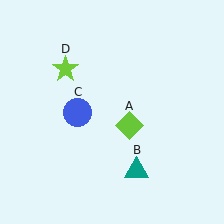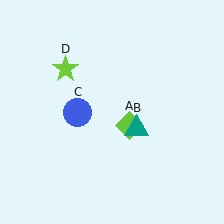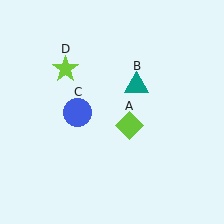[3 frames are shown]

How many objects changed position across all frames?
1 object changed position: teal triangle (object B).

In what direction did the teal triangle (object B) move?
The teal triangle (object B) moved up.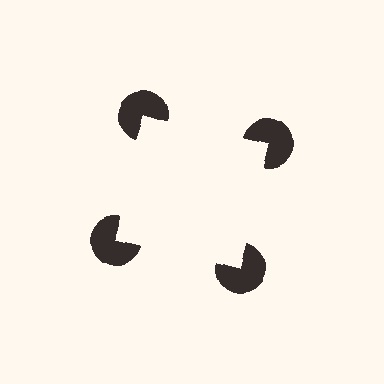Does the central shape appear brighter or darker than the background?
It typically appears slightly brighter than the background, even though no actual brightness change is drawn.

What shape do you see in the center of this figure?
An illusory square — its edges are inferred from the aligned wedge cuts in the pac-man discs, not physically drawn.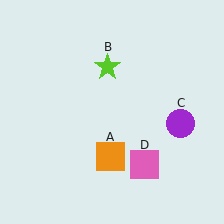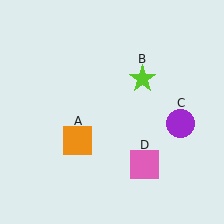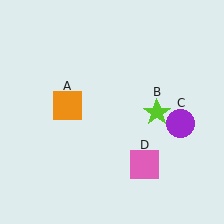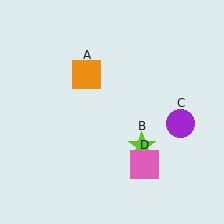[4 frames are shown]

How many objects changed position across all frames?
2 objects changed position: orange square (object A), lime star (object B).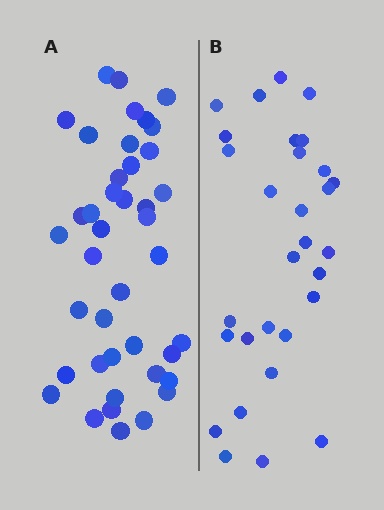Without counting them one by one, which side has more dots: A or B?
Region A (the left region) has more dots.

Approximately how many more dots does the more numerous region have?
Region A has roughly 12 or so more dots than region B.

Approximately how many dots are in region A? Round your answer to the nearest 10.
About 40 dots. (The exact count is 41, which rounds to 40.)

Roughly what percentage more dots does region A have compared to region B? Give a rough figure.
About 35% more.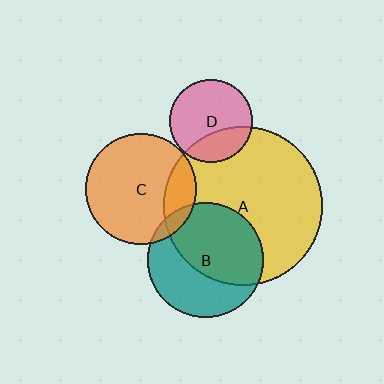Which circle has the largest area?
Circle A (yellow).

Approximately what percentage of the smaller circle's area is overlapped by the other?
Approximately 55%.